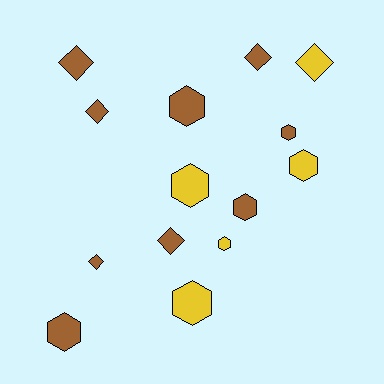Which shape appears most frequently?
Hexagon, with 8 objects.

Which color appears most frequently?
Brown, with 9 objects.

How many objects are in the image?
There are 14 objects.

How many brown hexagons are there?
There are 4 brown hexagons.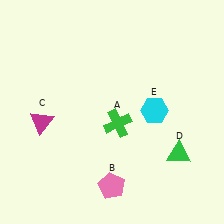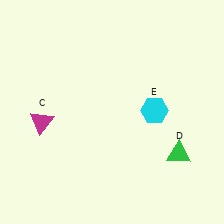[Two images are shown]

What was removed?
The pink pentagon (B), the green cross (A) were removed in Image 2.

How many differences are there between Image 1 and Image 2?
There are 2 differences between the two images.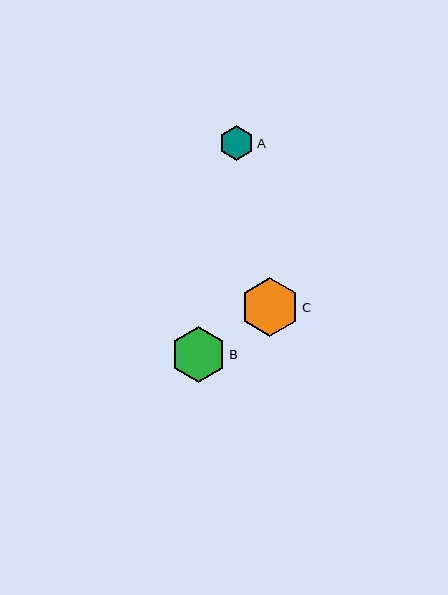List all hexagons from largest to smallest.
From largest to smallest: C, B, A.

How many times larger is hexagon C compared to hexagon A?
Hexagon C is approximately 1.7 times the size of hexagon A.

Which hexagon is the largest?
Hexagon C is the largest with a size of approximately 59 pixels.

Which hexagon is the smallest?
Hexagon A is the smallest with a size of approximately 35 pixels.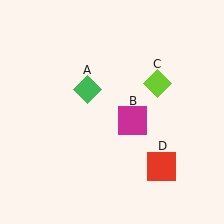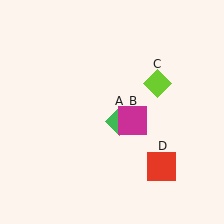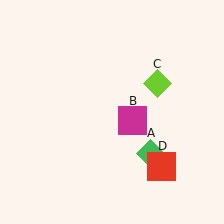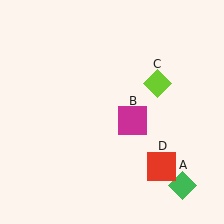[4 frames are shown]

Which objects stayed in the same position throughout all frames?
Magenta square (object B) and lime diamond (object C) and red square (object D) remained stationary.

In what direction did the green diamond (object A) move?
The green diamond (object A) moved down and to the right.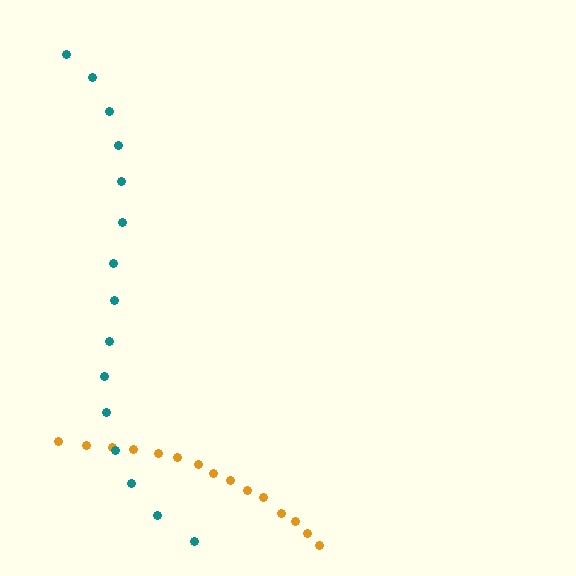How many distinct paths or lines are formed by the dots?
There are 2 distinct paths.